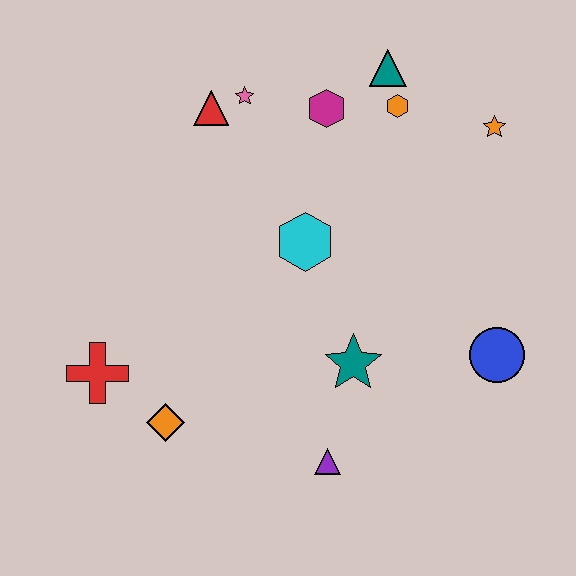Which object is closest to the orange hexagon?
The teal triangle is closest to the orange hexagon.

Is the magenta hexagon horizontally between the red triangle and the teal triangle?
Yes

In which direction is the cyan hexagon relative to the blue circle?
The cyan hexagon is to the left of the blue circle.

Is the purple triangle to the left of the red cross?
No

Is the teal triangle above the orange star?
Yes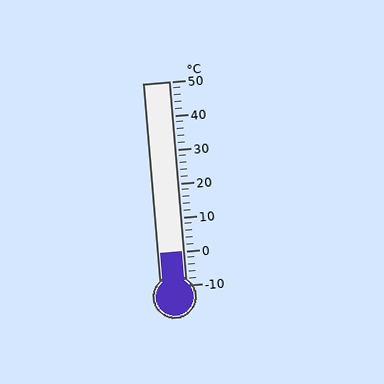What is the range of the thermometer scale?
The thermometer scale ranges from -10°C to 50°C.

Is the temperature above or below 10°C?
The temperature is below 10°C.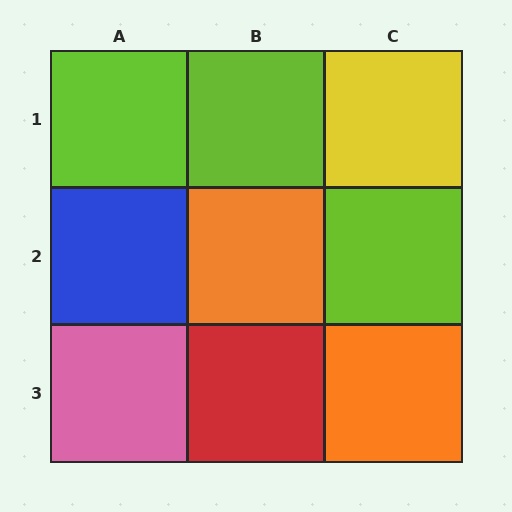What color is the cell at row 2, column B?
Orange.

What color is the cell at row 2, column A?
Blue.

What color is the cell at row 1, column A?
Lime.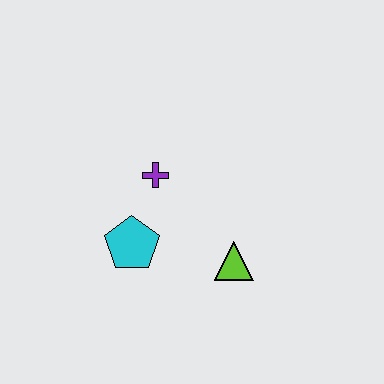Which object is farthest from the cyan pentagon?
The lime triangle is farthest from the cyan pentagon.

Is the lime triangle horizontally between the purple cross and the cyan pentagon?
No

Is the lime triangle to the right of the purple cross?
Yes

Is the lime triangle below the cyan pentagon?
Yes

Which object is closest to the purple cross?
The cyan pentagon is closest to the purple cross.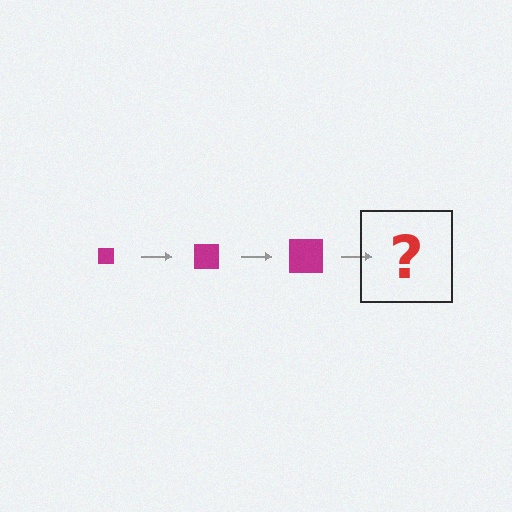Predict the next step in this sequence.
The next step is a magenta square, larger than the previous one.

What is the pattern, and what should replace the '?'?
The pattern is that the square gets progressively larger each step. The '?' should be a magenta square, larger than the previous one.